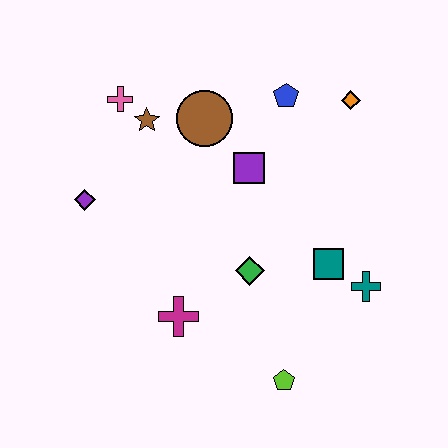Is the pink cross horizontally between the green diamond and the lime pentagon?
No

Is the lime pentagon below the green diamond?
Yes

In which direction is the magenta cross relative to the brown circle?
The magenta cross is below the brown circle.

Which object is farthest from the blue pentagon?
The lime pentagon is farthest from the blue pentagon.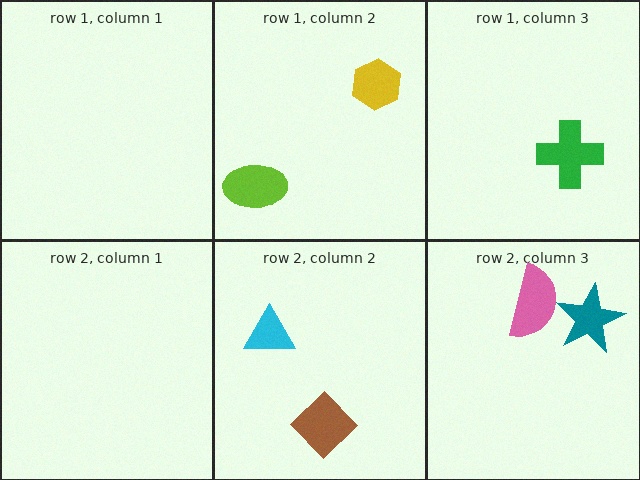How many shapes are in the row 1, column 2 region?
2.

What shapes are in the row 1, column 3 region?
The green cross.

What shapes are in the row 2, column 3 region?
The pink semicircle, the teal star.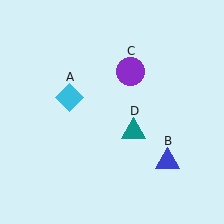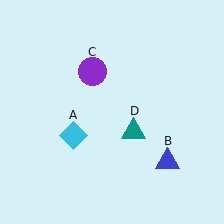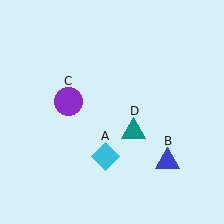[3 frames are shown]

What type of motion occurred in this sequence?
The cyan diamond (object A), purple circle (object C) rotated counterclockwise around the center of the scene.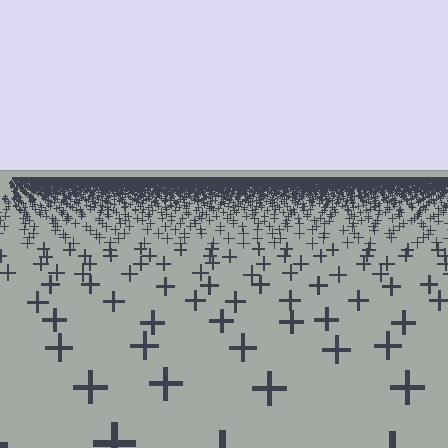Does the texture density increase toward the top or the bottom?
Density increases toward the top.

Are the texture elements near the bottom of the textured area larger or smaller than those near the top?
Larger. Near the bottom, elements are closer to the viewer and appear at a bigger on-screen size.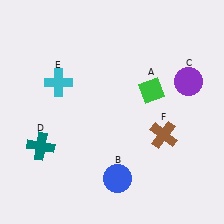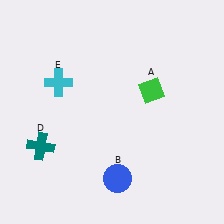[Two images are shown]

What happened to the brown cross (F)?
The brown cross (F) was removed in Image 2. It was in the bottom-right area of Image 1.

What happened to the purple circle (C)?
The purple circle (C) was removed in Image 2. It was in the top-right area of Image 1.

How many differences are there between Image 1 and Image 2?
There are 2 differences between the two images.